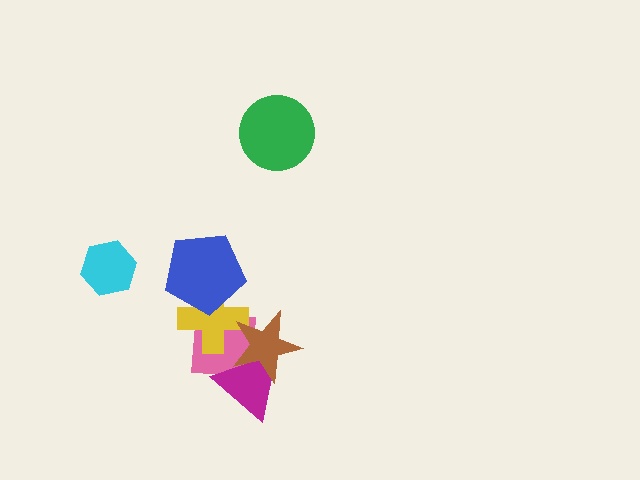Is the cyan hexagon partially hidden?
No, no other shape covers it.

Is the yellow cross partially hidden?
Yes, it is partially covered by another shape.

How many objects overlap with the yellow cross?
3 objects overlap with the yellow cross.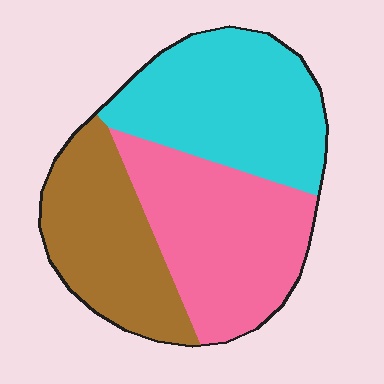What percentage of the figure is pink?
Pink covers roughly 35% of the figure.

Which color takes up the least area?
Brown, at roughly 30%.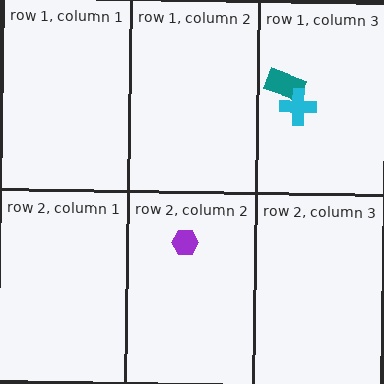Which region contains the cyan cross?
The row 1, column 3 region.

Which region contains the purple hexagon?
The row 2, column 2 region.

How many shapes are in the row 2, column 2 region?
1.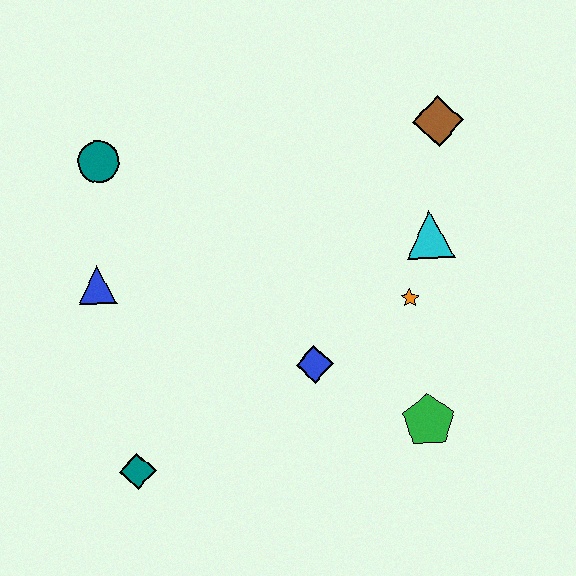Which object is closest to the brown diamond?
The cyan triangle is closest to the brown diamond.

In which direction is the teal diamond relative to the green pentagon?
The teal diamond is to the left of the green pentagon.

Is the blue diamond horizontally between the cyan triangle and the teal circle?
Yes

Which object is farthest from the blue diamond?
The teal circle is farthest from the blue diamond.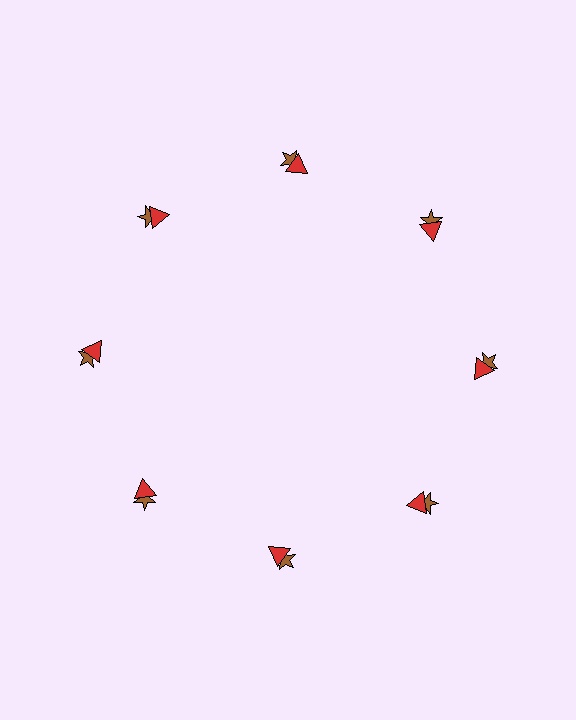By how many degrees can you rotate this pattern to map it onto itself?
The pattern maps onto itself every 45 degrees of rotation.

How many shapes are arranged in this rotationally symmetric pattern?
There are 16 shapes, arranged in 8 groups of 2.